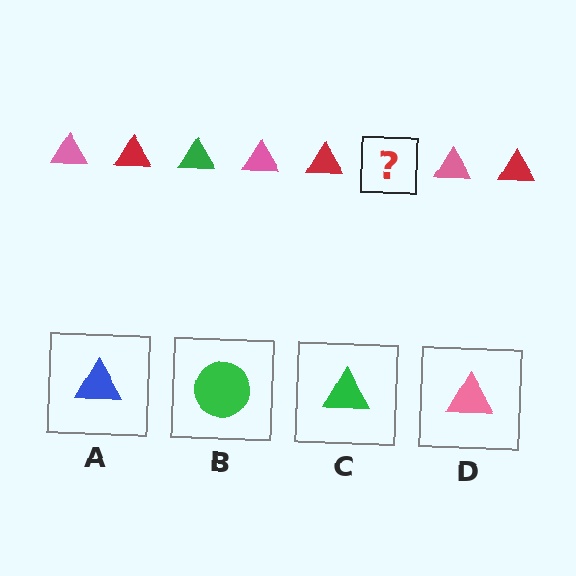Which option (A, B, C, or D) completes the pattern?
C.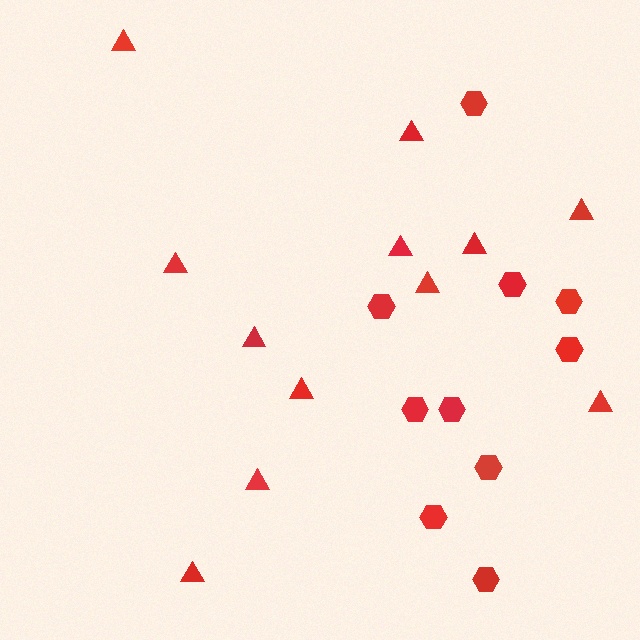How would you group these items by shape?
There are 2 groups: one group of triangles (12) and one group of hexagons (10).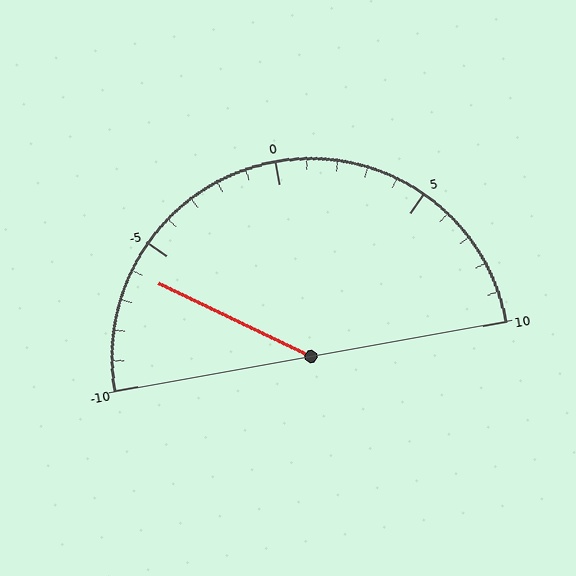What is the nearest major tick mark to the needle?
The nearest major tick mark is -5.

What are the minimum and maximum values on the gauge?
The gauge ranges from -10 to 10.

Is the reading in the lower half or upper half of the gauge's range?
The reading is in the lower half of the range (-10 to 10).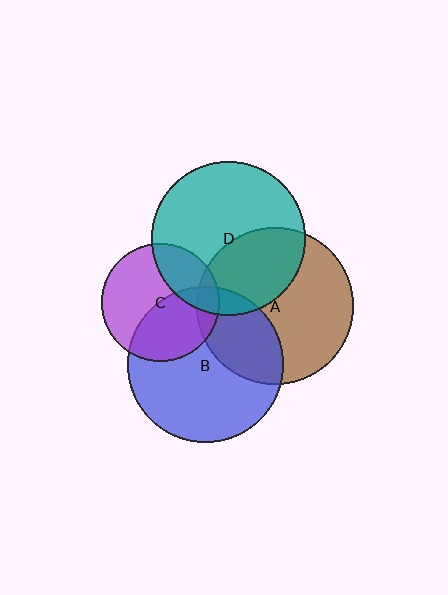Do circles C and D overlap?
Yes.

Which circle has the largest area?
Circle A (brown).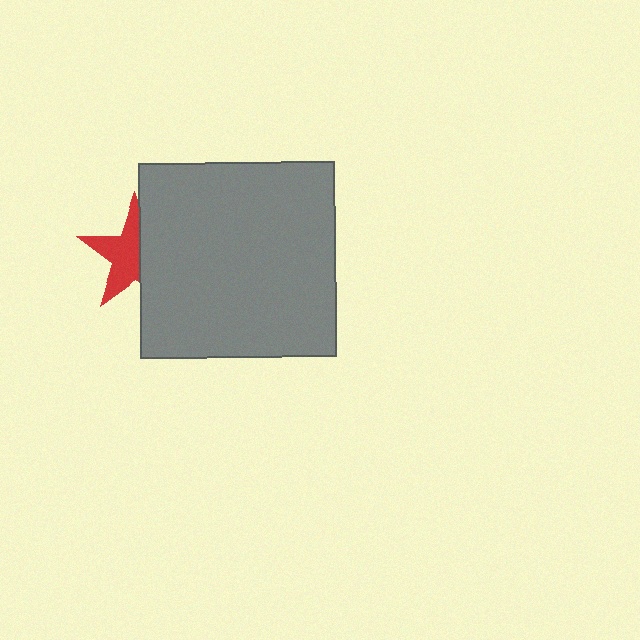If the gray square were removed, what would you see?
You would see the complete red star.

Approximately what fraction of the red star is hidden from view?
Roughly 45% of the red star is hidden behind the gray square.